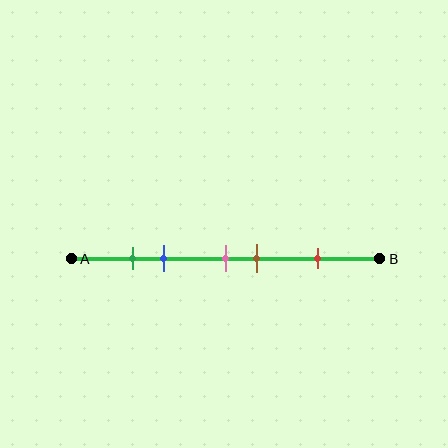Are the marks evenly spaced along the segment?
No, the marks are not evenly spaced.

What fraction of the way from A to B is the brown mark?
The brown mark is approximately 60% (0.6) of the way from A to B.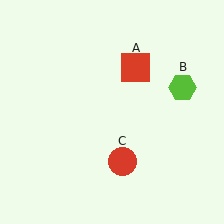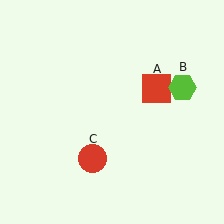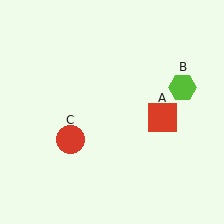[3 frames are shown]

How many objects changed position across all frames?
2 objects changed position: red square (object A), red circle (object C).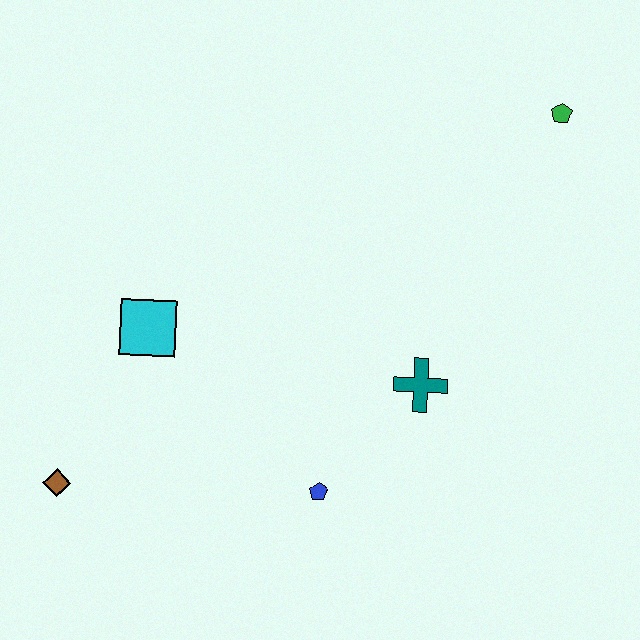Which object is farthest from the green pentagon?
The brown diamond is farthest from the green pentagon.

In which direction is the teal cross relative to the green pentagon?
The teal cross is below the green pentagon.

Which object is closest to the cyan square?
The brown diamond is closest to the cyan square.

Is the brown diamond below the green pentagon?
Yes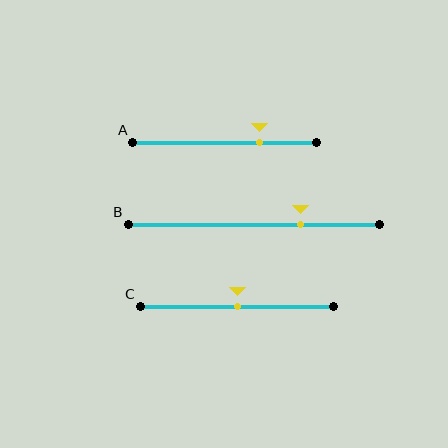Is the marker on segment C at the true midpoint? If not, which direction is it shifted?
Yes, the marker on segment C is at the true midpoint.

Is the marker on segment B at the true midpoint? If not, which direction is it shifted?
No, the marker on segment B is shifted to the right by about 19% of the segment length.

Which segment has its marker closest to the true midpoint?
Segment C has its marker closest to the true midpoint.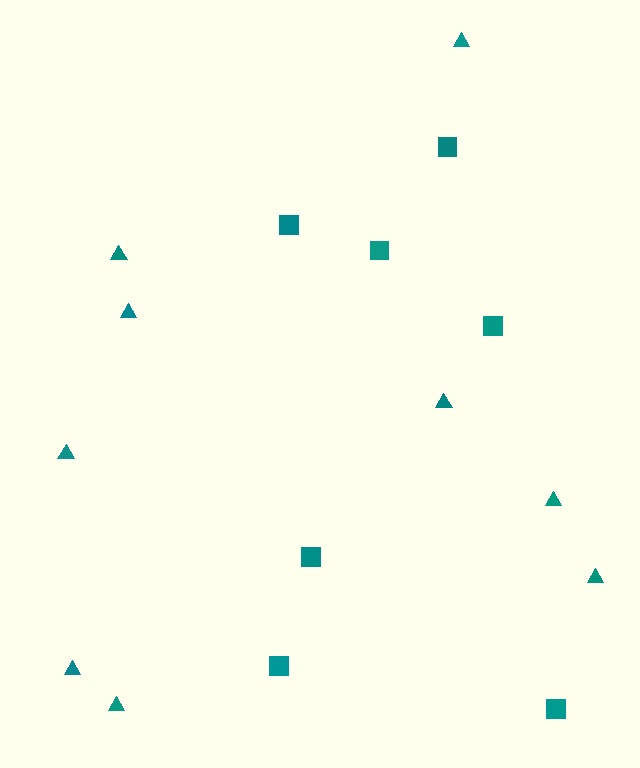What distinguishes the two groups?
There are 2 groups: one group of squares (7) and one group of triangles (9).